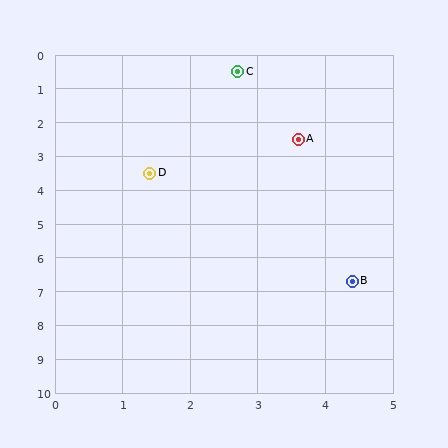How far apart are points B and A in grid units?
Points B and A are about 4.3 grid units apart.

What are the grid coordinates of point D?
Point D is at approximately (1.4, 3.5).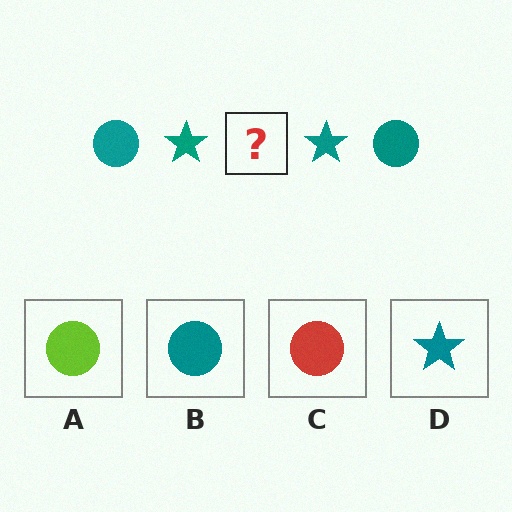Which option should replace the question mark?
Option B.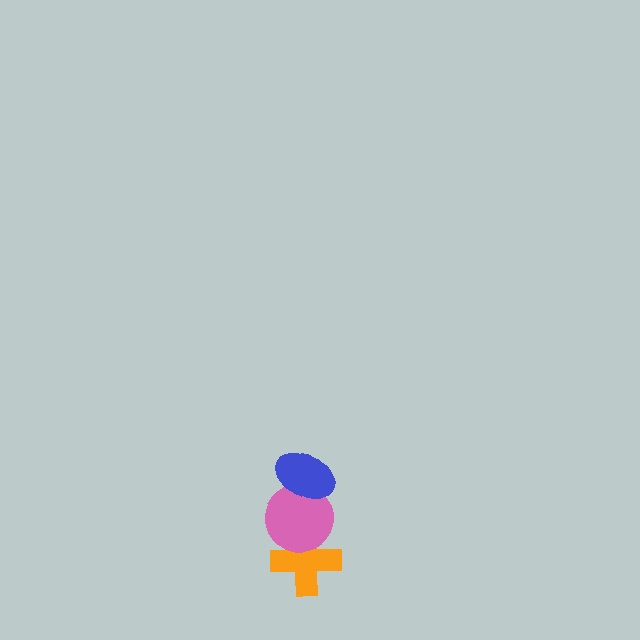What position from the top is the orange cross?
The orange cross is 3rd from the top.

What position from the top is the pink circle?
The pink circle is 2nd from the top.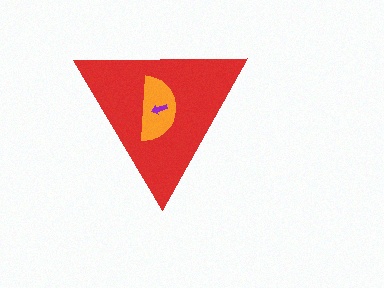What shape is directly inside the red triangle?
The orange semicircle.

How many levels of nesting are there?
3.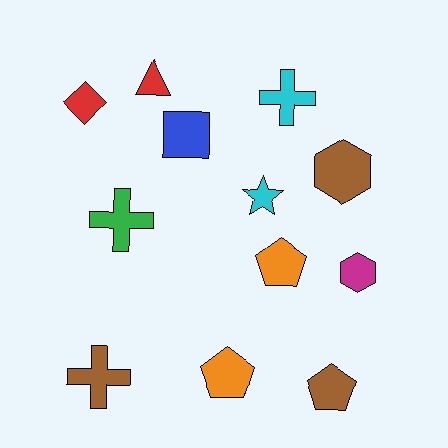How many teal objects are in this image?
There are no teal objects.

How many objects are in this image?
There are 12 objects.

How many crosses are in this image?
There are 3 crosses.